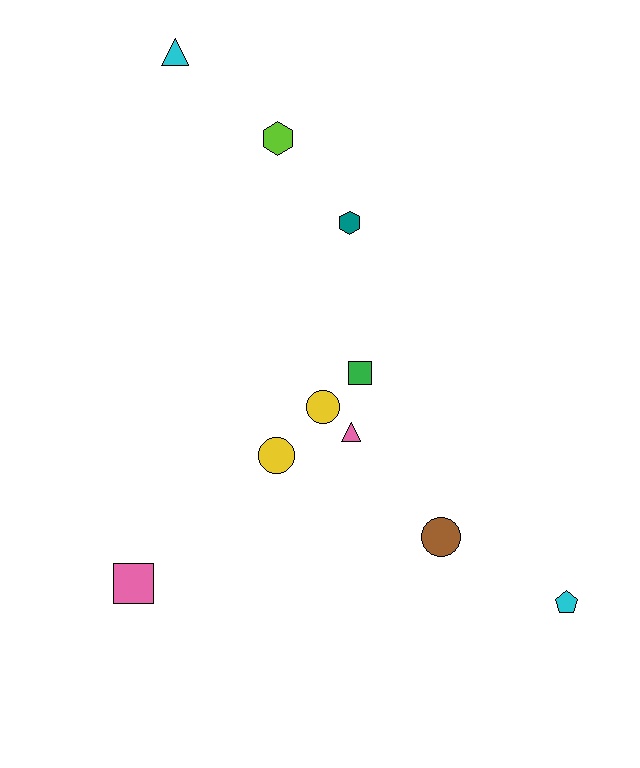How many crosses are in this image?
There are no crosses.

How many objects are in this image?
There are 10 objects.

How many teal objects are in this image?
There is 1 teal object.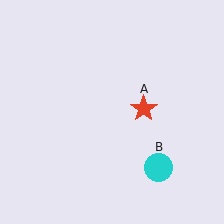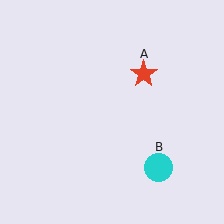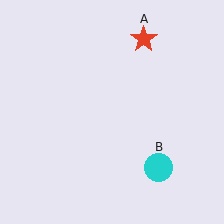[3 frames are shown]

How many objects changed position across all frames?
1 object changed position: red star (object A).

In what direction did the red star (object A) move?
The red star (object A) moved up.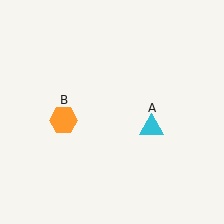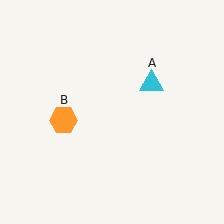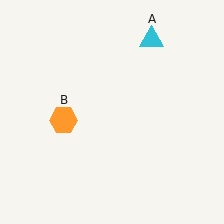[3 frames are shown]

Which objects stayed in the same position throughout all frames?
Orange hexagon (object B) remained stationary.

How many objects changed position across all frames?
1 object changed position: cyan triangle (object A).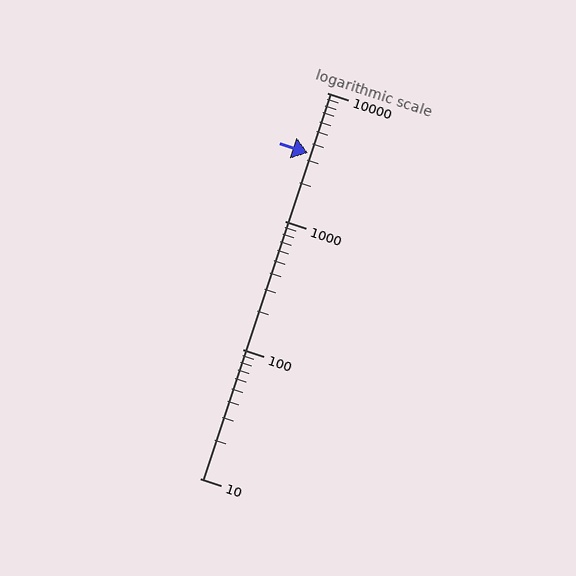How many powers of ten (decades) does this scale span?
The scale spans 3 decades, from 10 to 10000.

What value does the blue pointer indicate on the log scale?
The pointer indicates approximately 3400.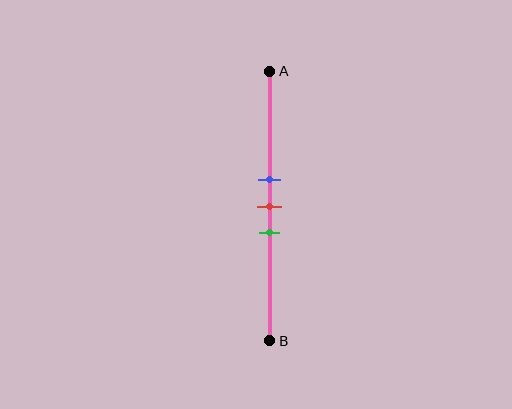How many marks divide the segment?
There are 3 marks dividing the segment.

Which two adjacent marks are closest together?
The blue and red marks are the closest adjacent pair.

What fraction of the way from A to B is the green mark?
The green mark is approximately 60% (0.6) of the way from A to B.